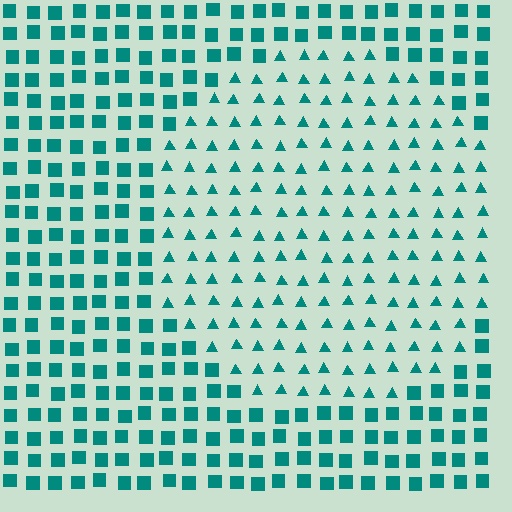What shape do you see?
I see a circle.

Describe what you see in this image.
The image is filled with small teal elements arranged in a uniform grid. A circle-shaped region contains triangles, while the surrounding area contains squares. The boundary is defined purely by the change in element shape.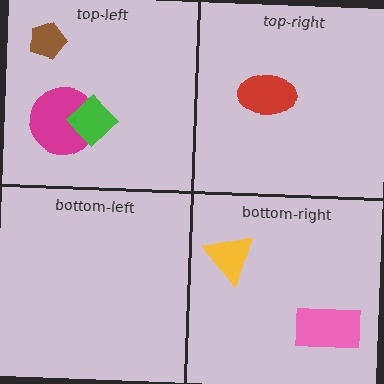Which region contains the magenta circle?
The top-left region.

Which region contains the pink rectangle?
The bottom-right region.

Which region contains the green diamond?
The top-left region.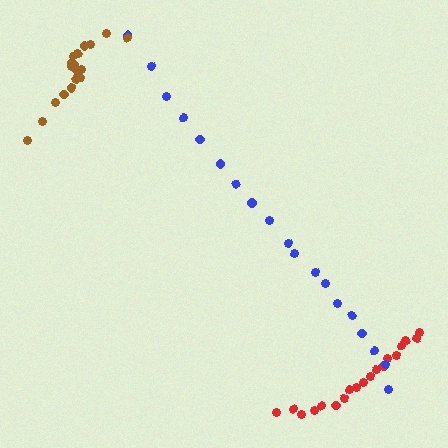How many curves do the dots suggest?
There are 3 distinct paths.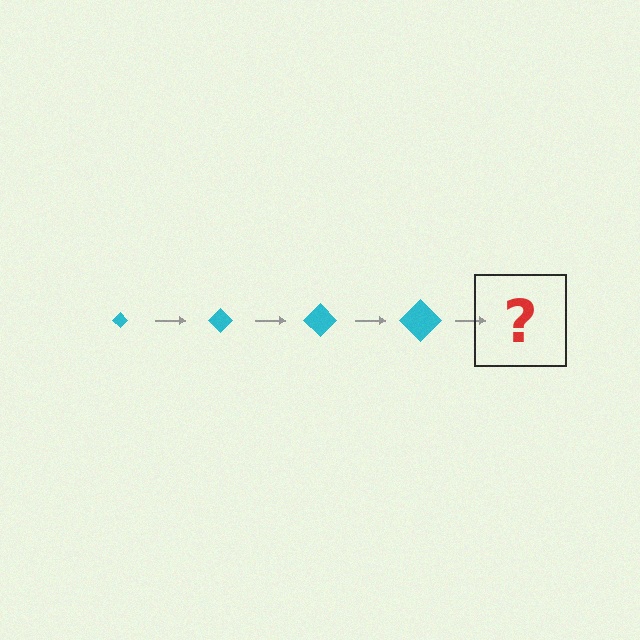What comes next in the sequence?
The next element should be a cyan diamond, larger than the previous one.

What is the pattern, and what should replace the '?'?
The pattern is that the diamond gets progressively larger each step. The '?' should be a cyan diamond, larger than the previous one.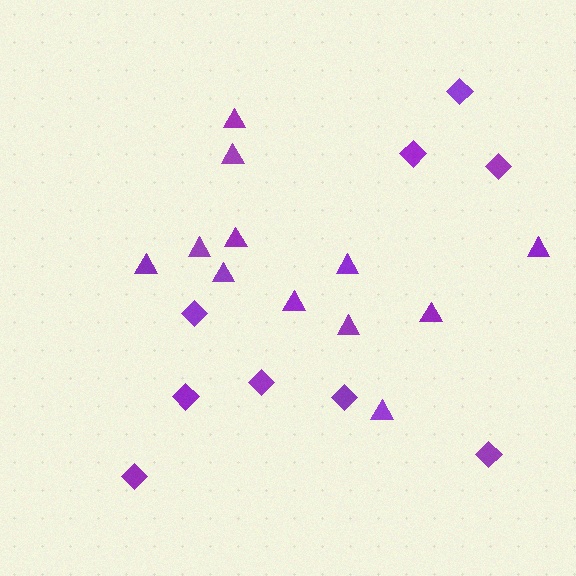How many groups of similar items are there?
There are 2 groups: one group of diamonds (9) and one group of triangles (12).